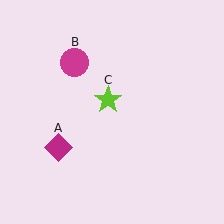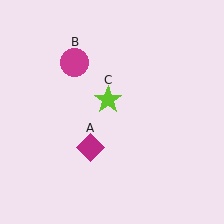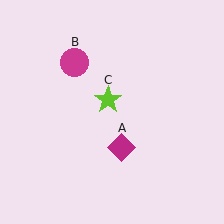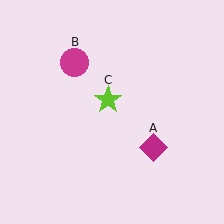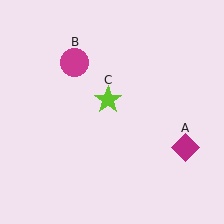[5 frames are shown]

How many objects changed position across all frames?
1 object changed position: magenta diamond (object A).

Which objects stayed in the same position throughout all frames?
Magenta circle (object B) and lime star (object C) remained stationary.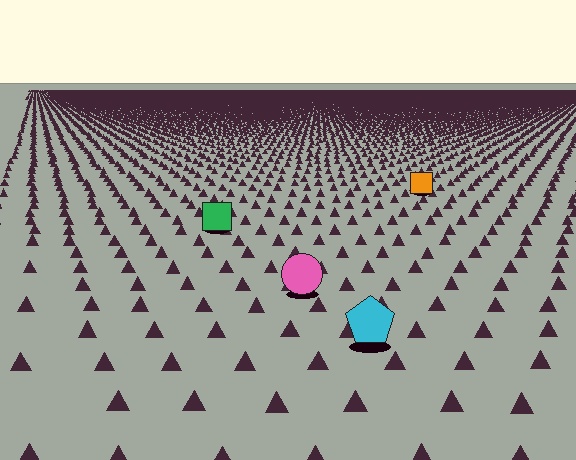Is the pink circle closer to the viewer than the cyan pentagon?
No. The cyan pentagon is closer — you can tell from the texture gradient: the ground texture is coarser near it.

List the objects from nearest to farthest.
From nearest to farthest: the cyan pentagon, the pink circle, the green square, the orange square.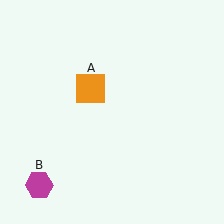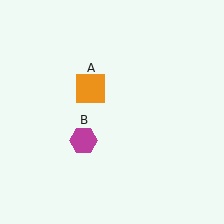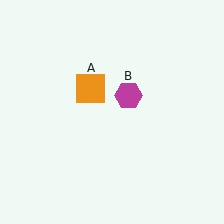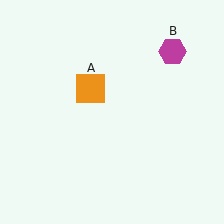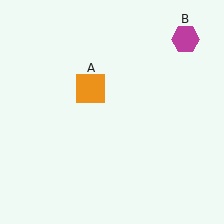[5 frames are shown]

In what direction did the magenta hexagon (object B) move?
The magenta hexagon (object B) moved up and to the right.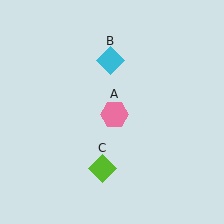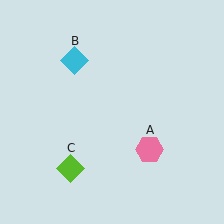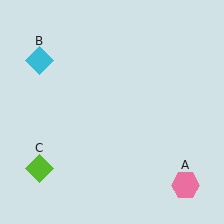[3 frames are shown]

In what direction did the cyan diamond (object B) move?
The cyan diamond (object B) moved left.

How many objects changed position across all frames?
3 objects changed position: pink hexagon (object A), cyan diamond (object B), lime diamond (object C).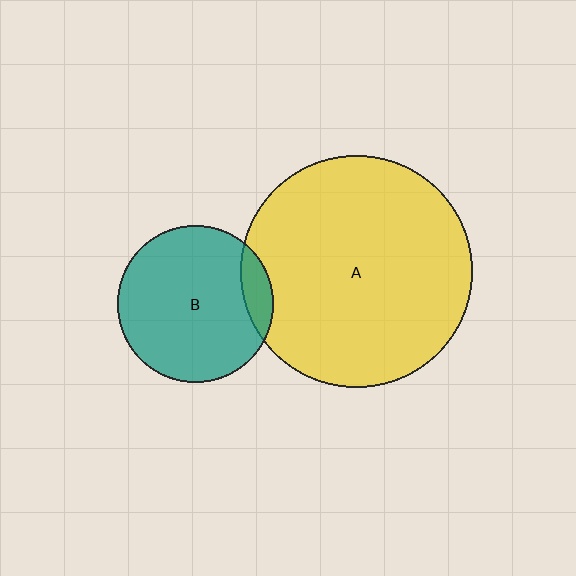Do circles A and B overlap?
Yes.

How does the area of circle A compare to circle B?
Approximately 2.2 times.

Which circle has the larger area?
Circle A (yellow).